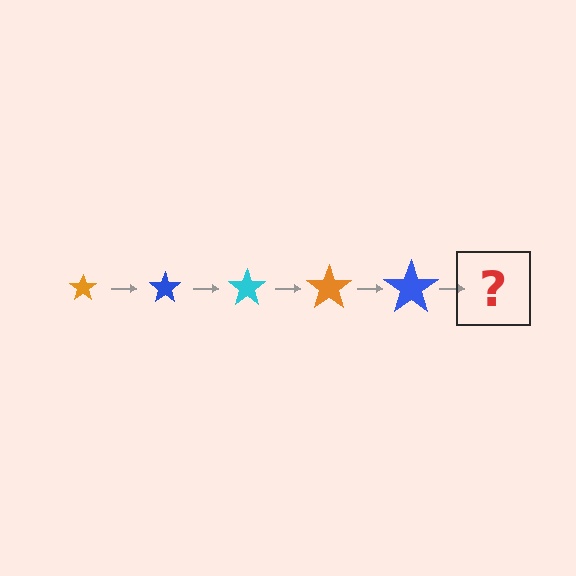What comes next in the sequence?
The next element should be a cyan star, larger than the previous one.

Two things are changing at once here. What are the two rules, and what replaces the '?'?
The two rules are that the star grows larger each step and the color cycles through orange, blue, and cyan. The '?' should be a cyan star, larger than the previous one.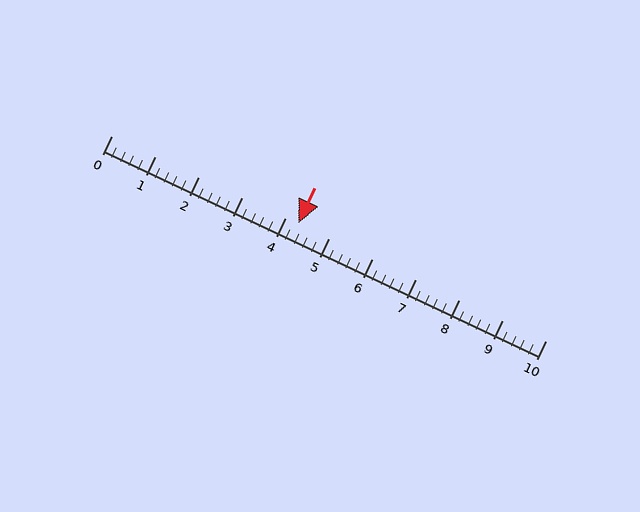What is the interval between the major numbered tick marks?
The major tick marks are spaced 1 units apart.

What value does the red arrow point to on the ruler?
The red arrow points to approximately 4.3.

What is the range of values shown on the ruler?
The ruler shows values from 0 to 10.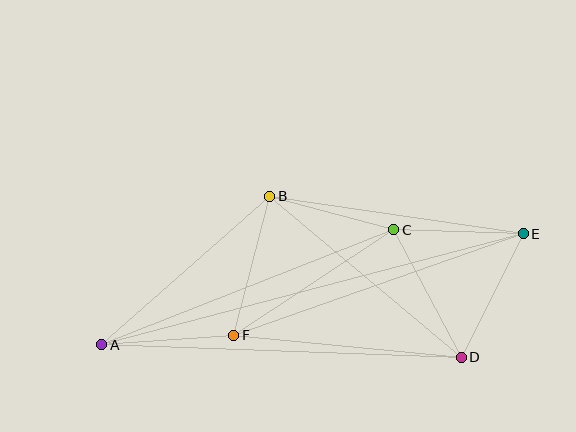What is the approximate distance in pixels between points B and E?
The distance between B and E is approximately 256 pixels.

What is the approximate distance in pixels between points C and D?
The distance between C and D is approximately 144 pixels.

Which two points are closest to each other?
Points B and C are closest to each other.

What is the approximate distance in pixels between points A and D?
The distance between A and D is approximately 360 pixels.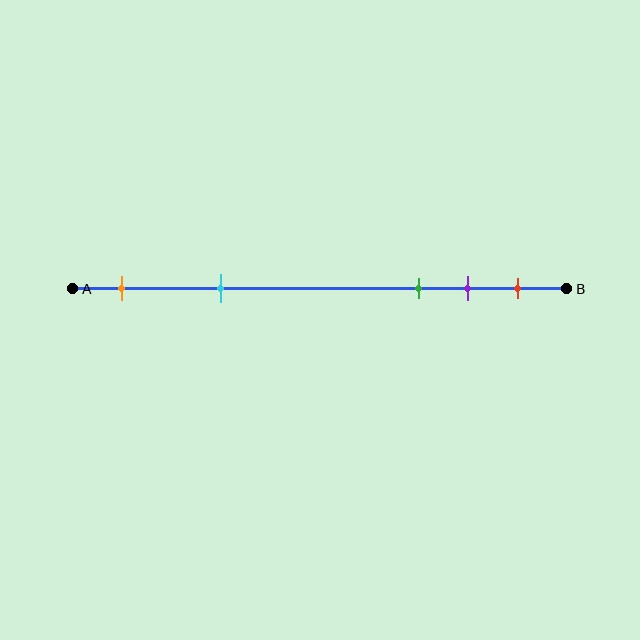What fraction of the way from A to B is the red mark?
The red mark is approximately 90% (0.9) of the way from A to B.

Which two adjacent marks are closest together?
The purple and red marks are the closest adjacent pair.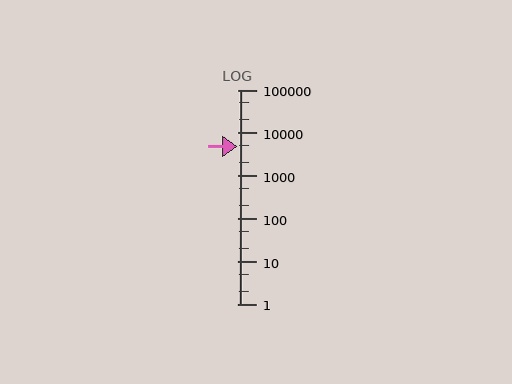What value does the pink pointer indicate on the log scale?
The pointer indicates approximately 4800.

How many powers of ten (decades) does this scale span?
The scale spans 5 decades, from 1 to 100000.